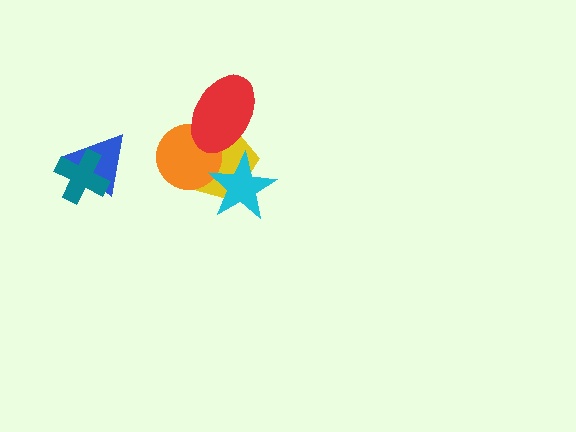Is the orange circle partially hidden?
Yes, it is partially covered by another shape.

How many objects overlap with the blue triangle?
1 object overlaps with the blue triangle.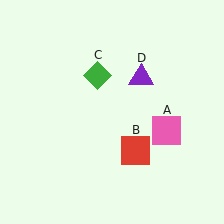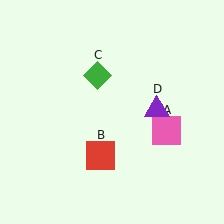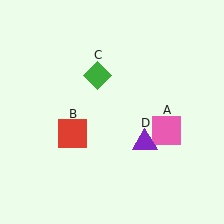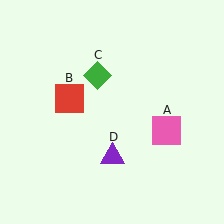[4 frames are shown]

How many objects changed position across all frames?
2 objects changed position: red square (object B), purple triangle (object D).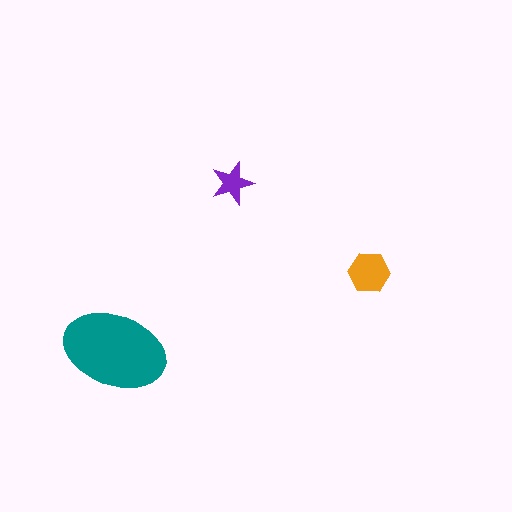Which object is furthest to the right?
The orange hexagon is rightmost.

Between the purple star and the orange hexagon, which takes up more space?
The orange hexagon.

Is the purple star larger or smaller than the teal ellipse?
Smaller.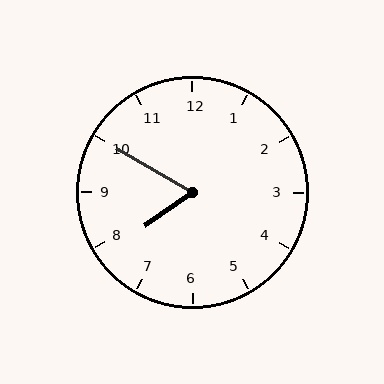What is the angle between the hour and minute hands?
Approximately 65 degrees.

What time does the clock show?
7:50.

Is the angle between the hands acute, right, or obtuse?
It is acute.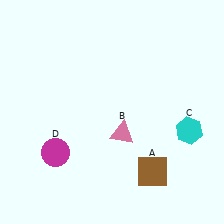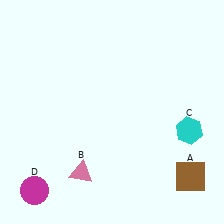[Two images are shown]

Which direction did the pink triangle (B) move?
The pink triangle (B) moved left.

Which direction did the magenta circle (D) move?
The magenta circle (D) moved down.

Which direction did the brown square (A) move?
The brown square (A) moved right.